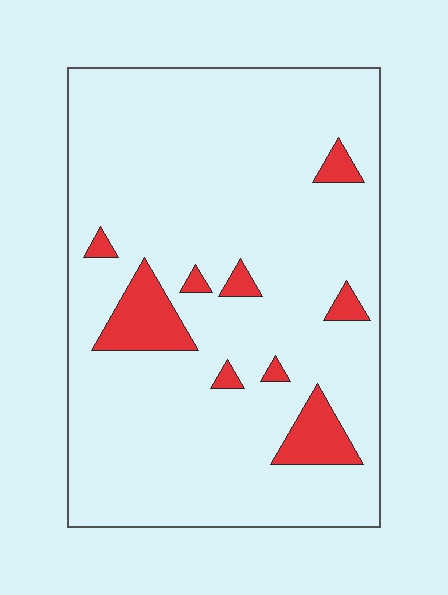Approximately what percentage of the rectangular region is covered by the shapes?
Approximately 10%.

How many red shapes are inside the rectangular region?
9.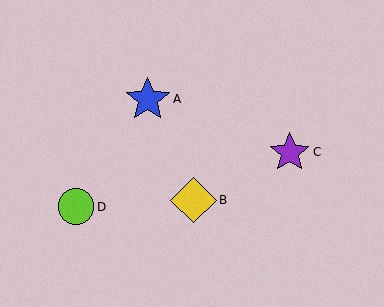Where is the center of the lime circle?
The center of the lime circle is at (76, 207).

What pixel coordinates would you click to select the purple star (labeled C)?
Click at (290, 152) to select the purple star C.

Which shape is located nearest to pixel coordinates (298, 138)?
The purple star (labeled C) at (290, 152) is nearest to that location.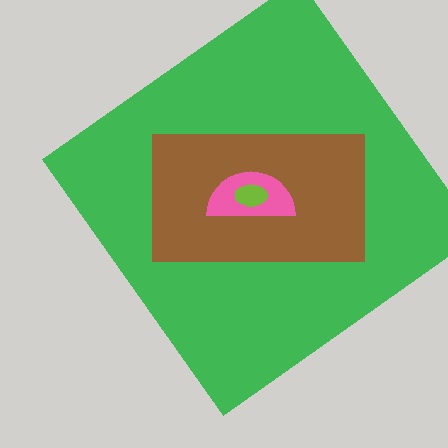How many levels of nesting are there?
4.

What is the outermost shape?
The green diamond.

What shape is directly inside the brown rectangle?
The pink semicircle.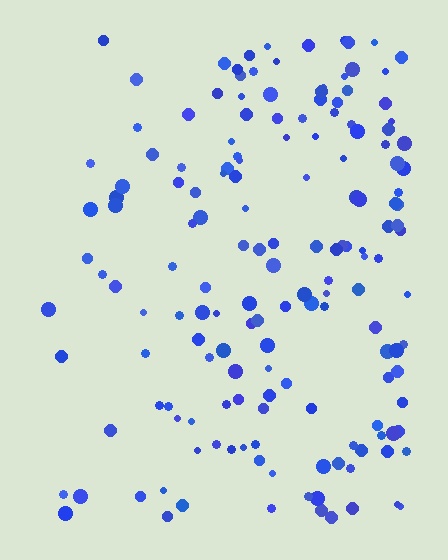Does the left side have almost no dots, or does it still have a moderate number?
Still a moderate number, just noticeably fewer than the right.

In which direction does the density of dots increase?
From left to right, with the right side densest.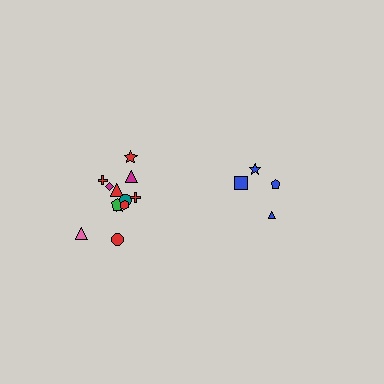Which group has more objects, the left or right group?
The left group.